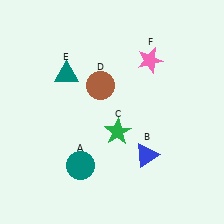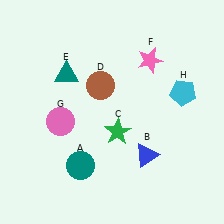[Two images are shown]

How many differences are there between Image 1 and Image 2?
There are 2 differences between the two images.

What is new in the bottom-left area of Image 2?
A pink circle (G) was added in the bottom-left area of Image 2.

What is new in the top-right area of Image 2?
A cyan pentagon (H) was added in the top-right area of Image 2.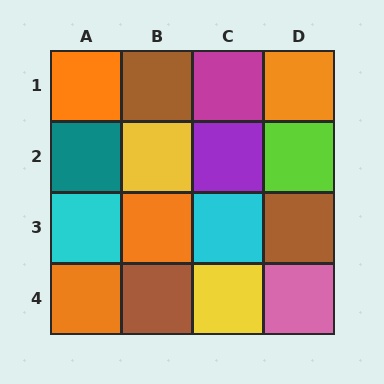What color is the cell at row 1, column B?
Brown.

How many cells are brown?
3 cells are brown.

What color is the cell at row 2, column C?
Purple.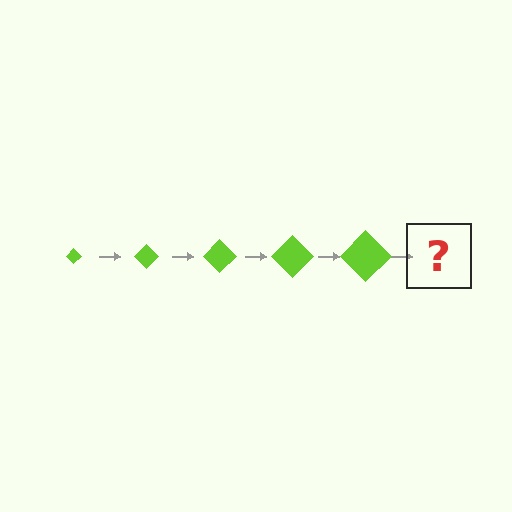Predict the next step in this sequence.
The next step is a lime diamond, larger than the previous one.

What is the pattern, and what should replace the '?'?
The pattern is that the diamond gets progressively larger each step. The '?' should be a lime diamond, larger than the previous one.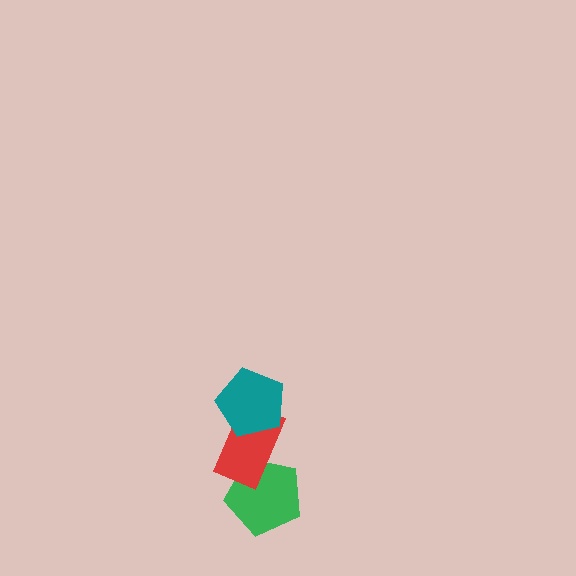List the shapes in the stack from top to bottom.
From top to bottom: the teal pentagon, the red rectangle, the green pentagon.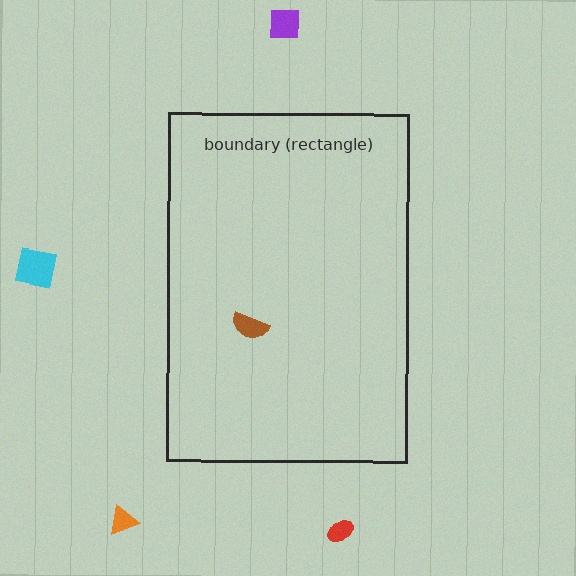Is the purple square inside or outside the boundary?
Outside.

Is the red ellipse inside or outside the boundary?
Outside.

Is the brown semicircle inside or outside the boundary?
Inside.